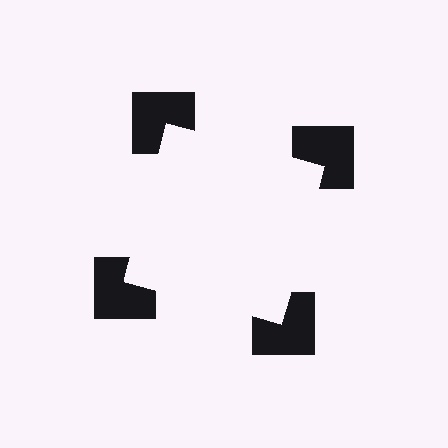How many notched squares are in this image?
There are 4 — one at each vertex of the illusory square.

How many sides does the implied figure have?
4 sides.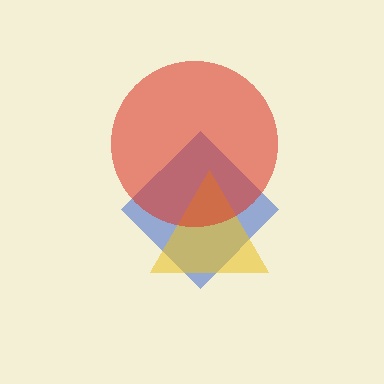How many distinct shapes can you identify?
There are 3 distinct shapes: a blue diamond, a yellow triangle, a red circle.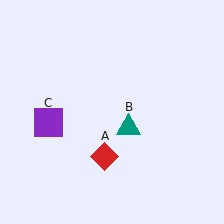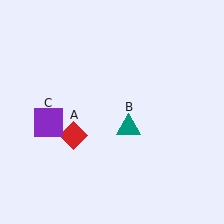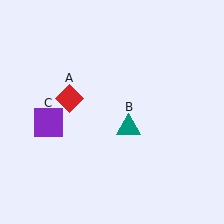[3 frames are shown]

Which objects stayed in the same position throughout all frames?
Teal triangle (object B) and purple square (object C) remained stationary.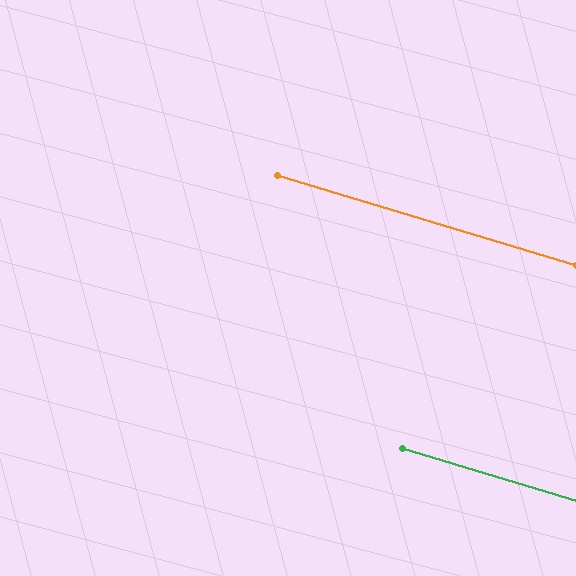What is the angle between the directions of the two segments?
Approximately 0 degrees.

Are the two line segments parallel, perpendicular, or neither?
Parallel — their directions differ by only 0.1°.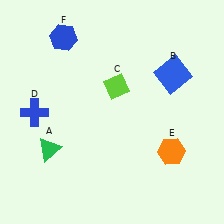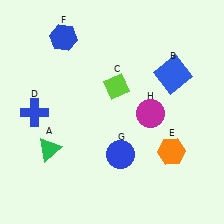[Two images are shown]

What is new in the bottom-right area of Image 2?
A blue circle (G) was added in the bottom-right area of Image 2.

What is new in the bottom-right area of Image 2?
A magenta circle (H) was added in the bottom-right area of Image 2.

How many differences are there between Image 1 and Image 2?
There are 2 differences between the two images.